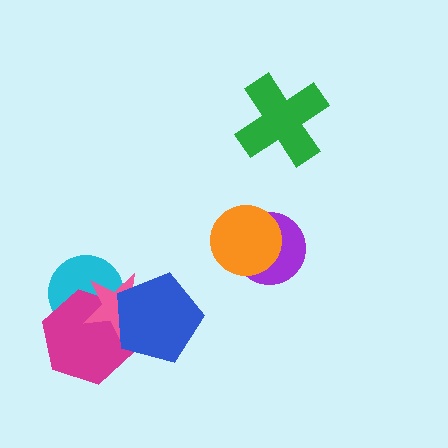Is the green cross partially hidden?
No, no other shape covers it.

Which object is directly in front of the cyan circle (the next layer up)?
The magenta hexagon is directly in front of the cyan circle.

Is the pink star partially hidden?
Yes, it is partially covered by another shape.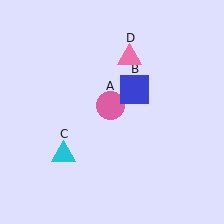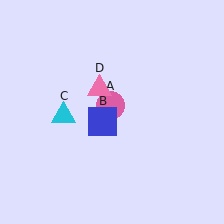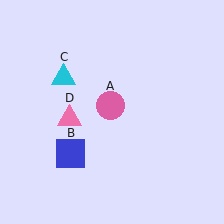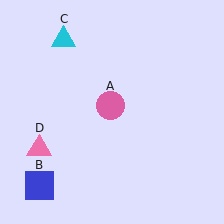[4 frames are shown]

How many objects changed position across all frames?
3 objects changed position: blue square (object B), cyan triangle (object C), pink triangle (object D).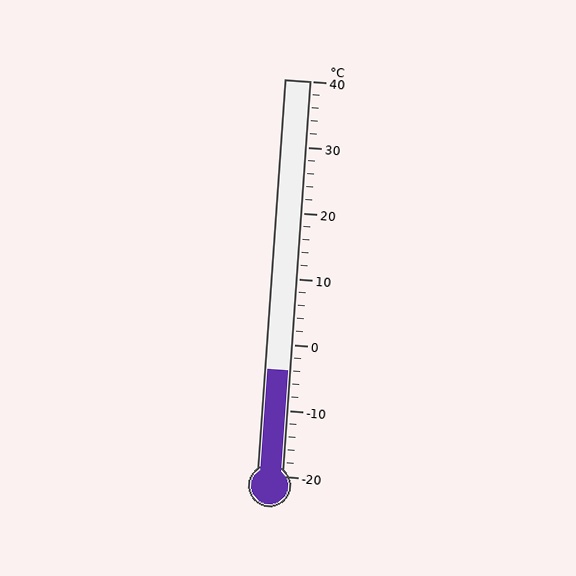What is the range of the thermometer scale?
The thermometer scale ranges from -20°C to 40°C.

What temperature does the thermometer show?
The thermometer shows approximately -4°C.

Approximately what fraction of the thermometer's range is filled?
The thermometer is filled to approximately 25% of its range.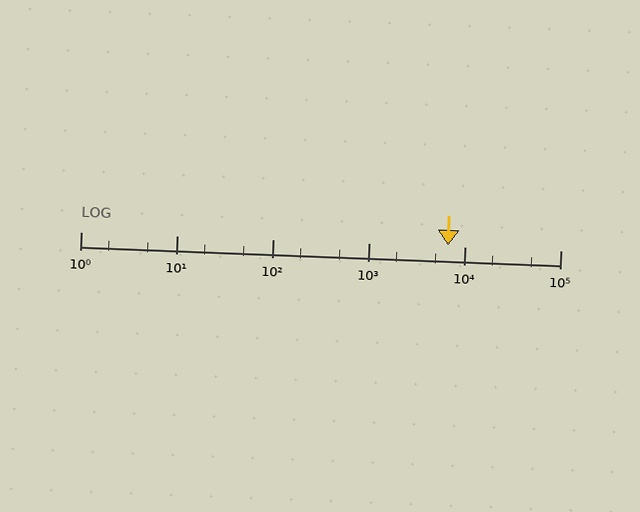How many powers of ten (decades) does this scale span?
The scale spans 5 decades, from 1 to 100000.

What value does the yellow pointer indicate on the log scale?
The pointer indicates approximately 6800.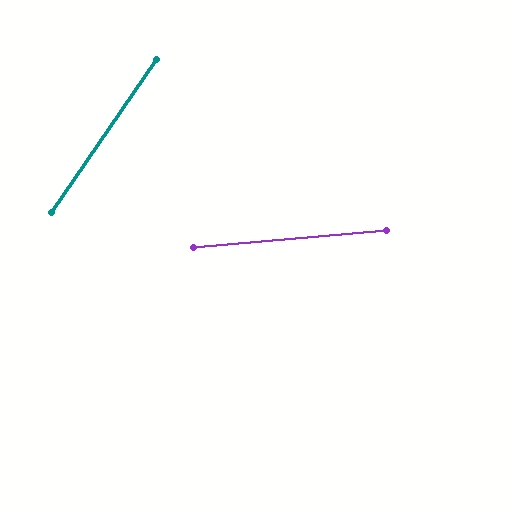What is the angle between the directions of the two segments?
Approximately 51 degrees.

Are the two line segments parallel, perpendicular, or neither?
Neither parallel nor perpendicular — they differ by about 51°.